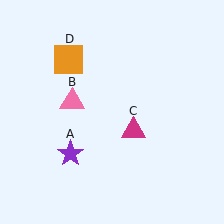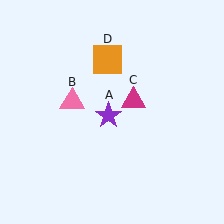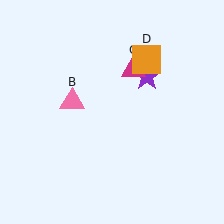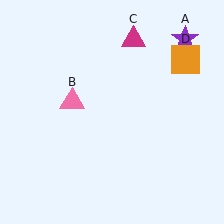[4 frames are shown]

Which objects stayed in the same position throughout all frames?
Pink triangle (object B) remained stationary.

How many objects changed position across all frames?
3 objects changed position: purple star (object A), magenta triangle (object C), orange square (object D).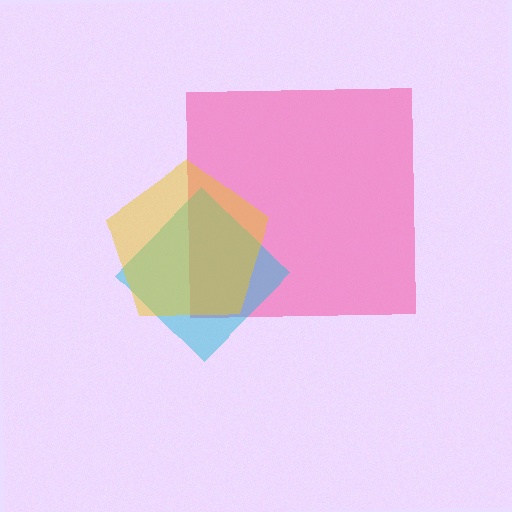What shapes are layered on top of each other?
The layered shapes are: a pink square, a cyan diamond, a yellow pentagon.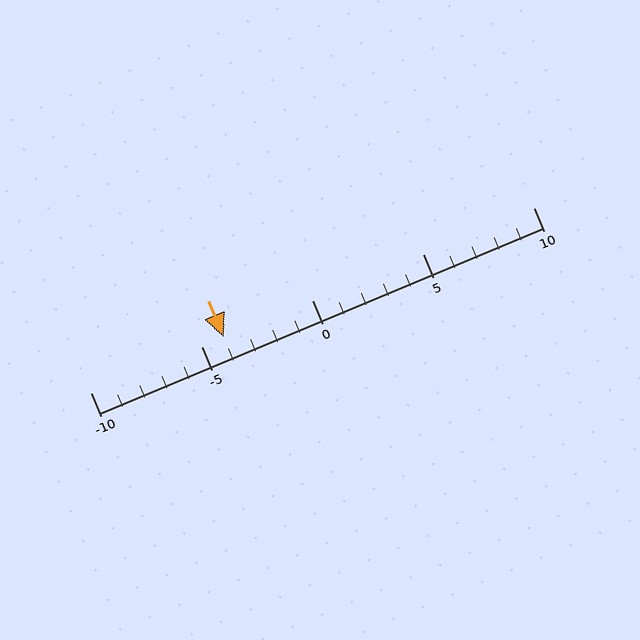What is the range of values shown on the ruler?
The ruler shows values from -10 to 10.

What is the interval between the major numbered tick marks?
The major tick marks are spaced 5 units apart.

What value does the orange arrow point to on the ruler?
The orange arrow points to approximately -4.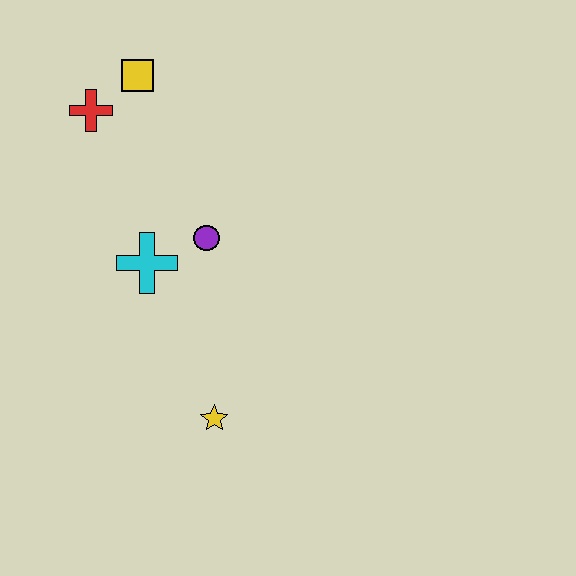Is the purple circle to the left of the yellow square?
No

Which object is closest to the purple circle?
The cyan cross is closest to the purple circle.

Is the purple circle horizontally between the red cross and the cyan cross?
No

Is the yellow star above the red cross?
No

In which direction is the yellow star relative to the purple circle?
The yellow star is below the purple circle.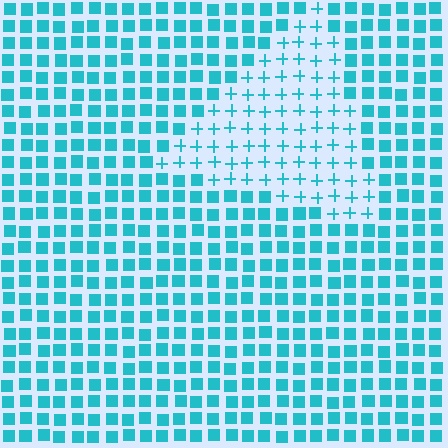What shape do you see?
I see a triangle.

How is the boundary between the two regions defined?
The boundary is defined by a change in element shape: plus signs inside vs. squares outside. All elements share the same color and spacing.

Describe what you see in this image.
The image is filled with small cyan elements arranged in a uniform grid. A triangle-shaped region contains plus signs, while the surrounding area contains squares. The boundary is defined purely by the change in element shape.